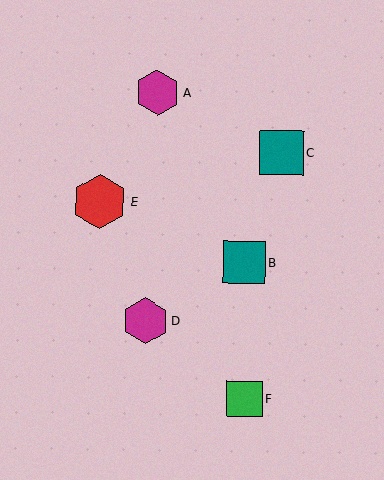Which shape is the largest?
The red hexagon (labeled E) is the largest.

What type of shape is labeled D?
Shape D is a magenta hexagon.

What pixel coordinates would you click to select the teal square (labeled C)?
Click at (282, 153) to select the teal square C.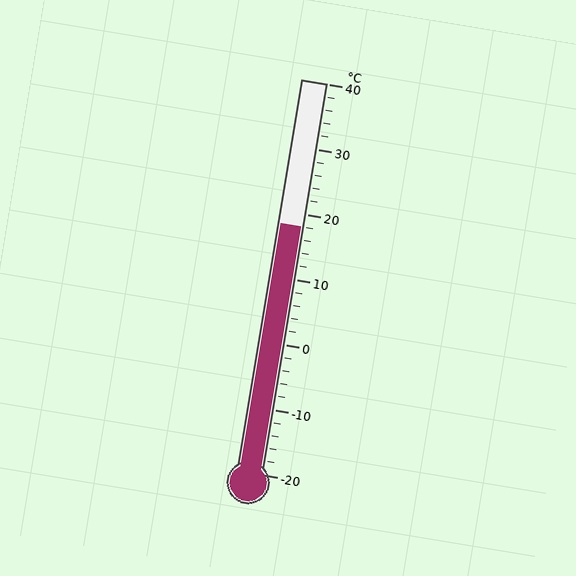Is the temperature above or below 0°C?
The temperature is above 0°C.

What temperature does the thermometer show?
The thermometer shows approximately 18°C.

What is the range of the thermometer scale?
The thermometer scale ranges from -20°C to 40°C.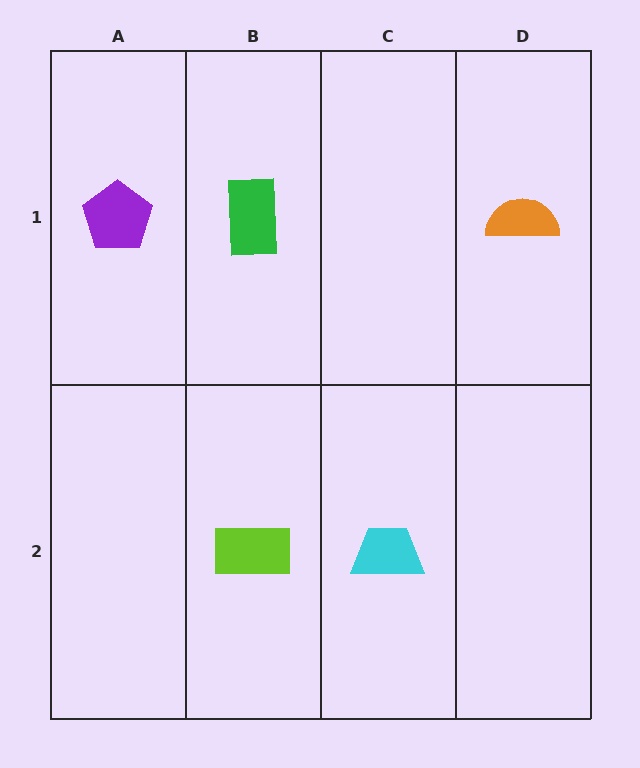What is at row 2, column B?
A lime rectangle.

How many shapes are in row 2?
2 shapes.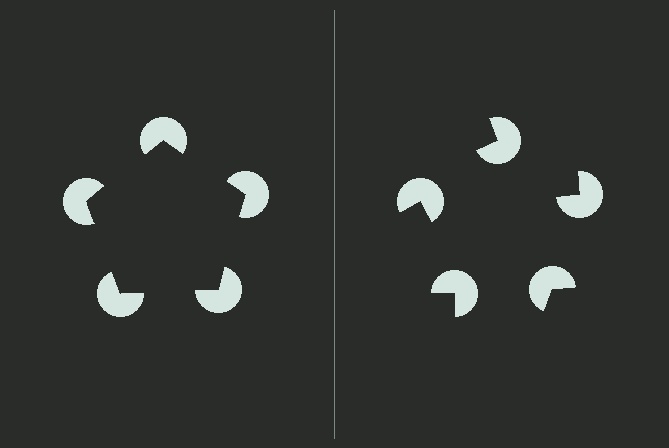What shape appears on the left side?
An illusory pentagon.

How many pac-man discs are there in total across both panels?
10 — 5 on each side.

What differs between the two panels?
The pac-man discs are positioned identically on both sides; only the wedge orientations differ. On the left they align to a pentagon; on the right they are misaligned.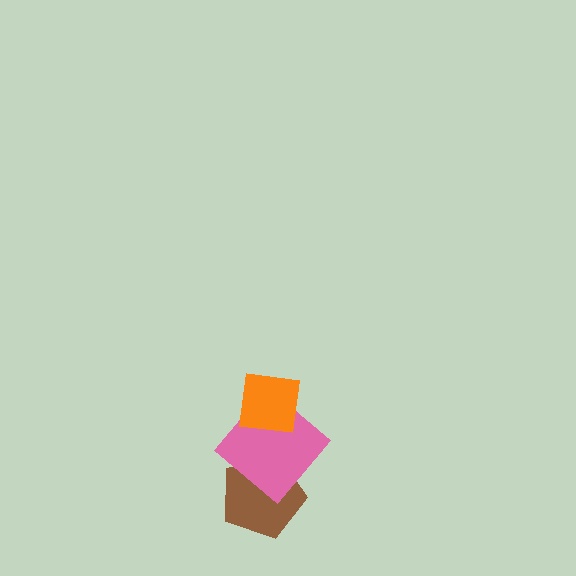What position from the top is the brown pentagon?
The brown pentagon is 3rd from the top.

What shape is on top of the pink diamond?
The orange square is on top of the pink diamond.